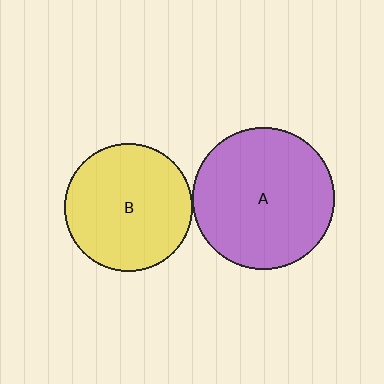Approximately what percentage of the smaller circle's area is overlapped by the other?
Approximately 5%.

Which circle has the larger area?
Circle A (purple).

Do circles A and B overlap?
Yes.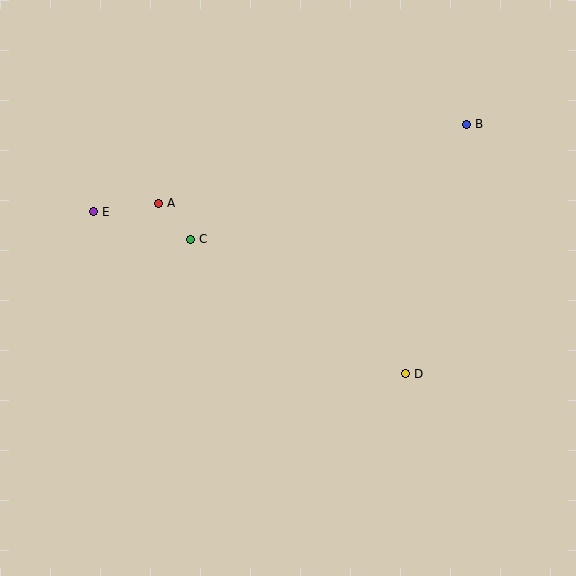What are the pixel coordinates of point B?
Point B is at (467, 124).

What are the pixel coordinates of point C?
Point C is at (191, 239).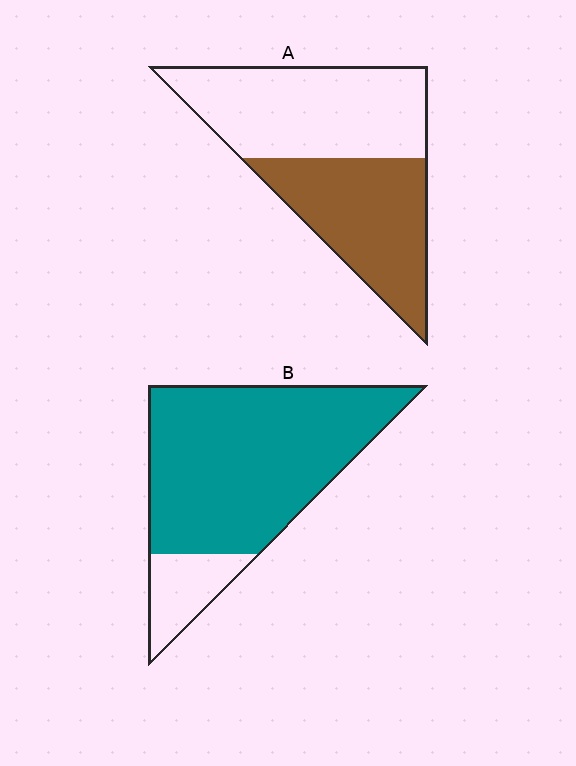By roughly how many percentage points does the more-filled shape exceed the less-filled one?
By roughly 40 percentage points (B over A).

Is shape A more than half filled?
No.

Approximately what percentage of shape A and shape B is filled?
A is approximately 45% and B is approximately 85%.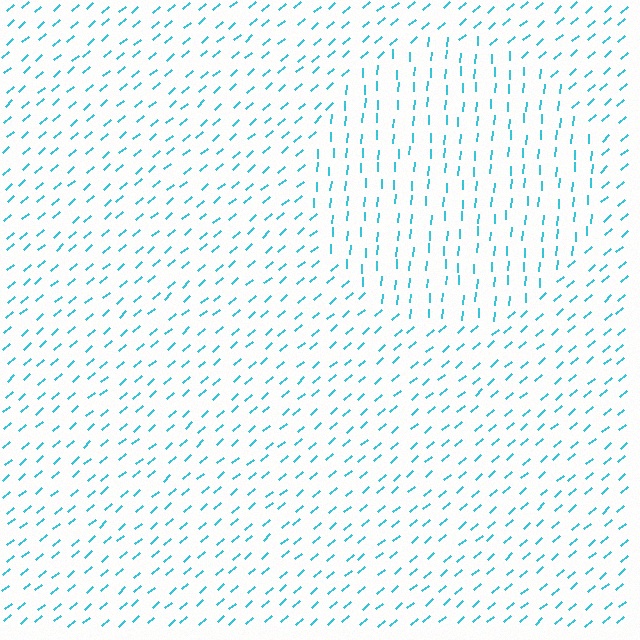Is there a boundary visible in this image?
Yes, there is a texture boundary formed by a change in line orientation.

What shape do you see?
I see a circle.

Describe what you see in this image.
The image is filled with small cyan line segments. A circle region in the image has lines oriented differently from the surrounding lines, creating a visible texture boundary.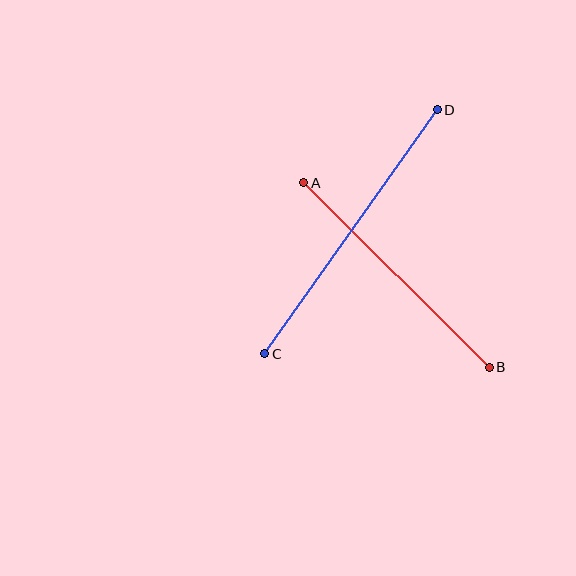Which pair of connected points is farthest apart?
Points C and D are farthest apart.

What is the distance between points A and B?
The distance is approximately 262 pixels.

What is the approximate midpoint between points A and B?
The midpoint is at approximately (396, 275) pixels.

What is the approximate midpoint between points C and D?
The midpoint is at approximately (351, 232) pixels.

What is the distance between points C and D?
The distance is approximately 299 pixels.